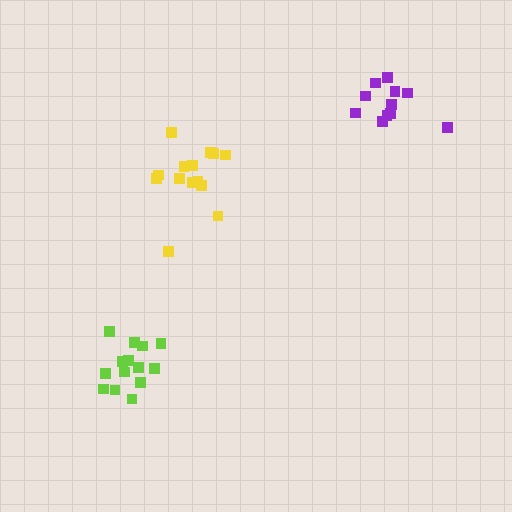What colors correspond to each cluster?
The clusters are colored: purple, yellow, lime.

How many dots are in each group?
Group 1: 12 dots, Group 2: 15 dots, Group 3: 14 dots (41 total).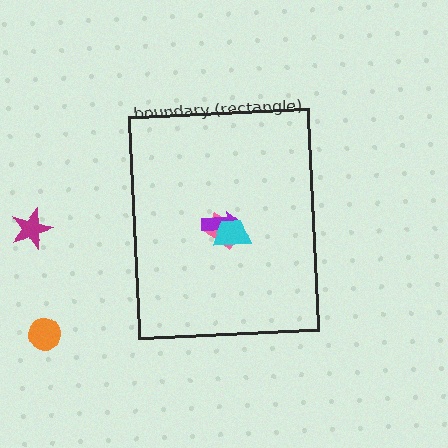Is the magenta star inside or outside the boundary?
Outside.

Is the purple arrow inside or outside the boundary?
Inside.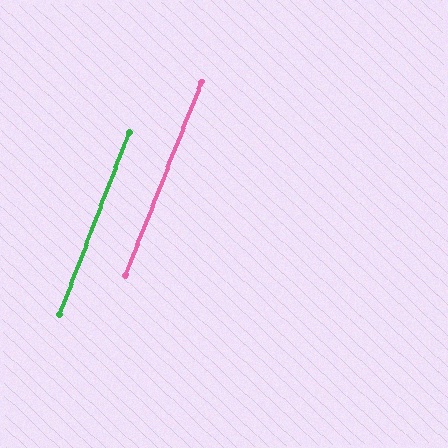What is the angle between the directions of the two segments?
Approximately 1 degree.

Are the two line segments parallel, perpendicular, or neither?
Parallel — their directions differ by only 0.9°.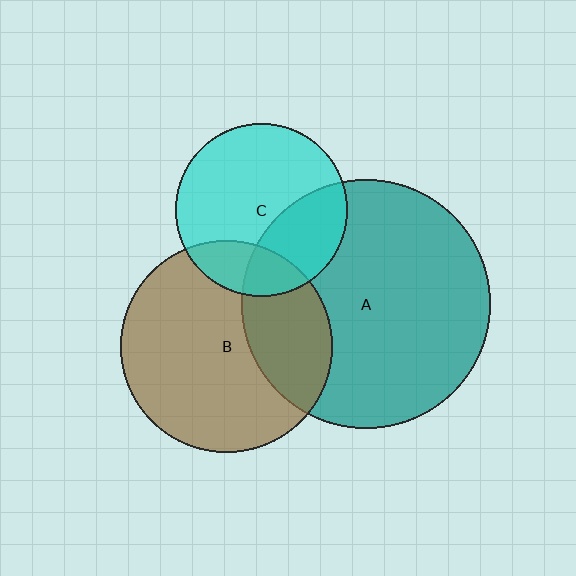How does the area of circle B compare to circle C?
Approximately 1.5 times.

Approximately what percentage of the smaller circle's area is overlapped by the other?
Approximately 30%.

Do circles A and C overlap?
Yes.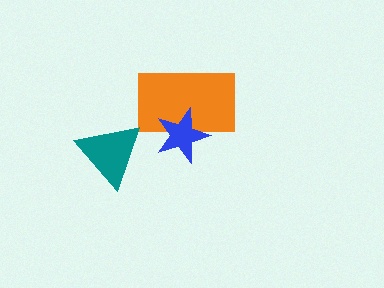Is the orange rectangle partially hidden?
Yes, it is partially covered by another shape.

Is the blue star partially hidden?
No, no other shape covers it.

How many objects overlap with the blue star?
1 object overlaps with the blue star.